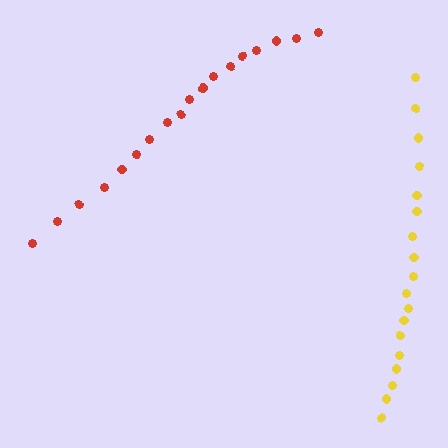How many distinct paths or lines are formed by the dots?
There are 2 distinct paths.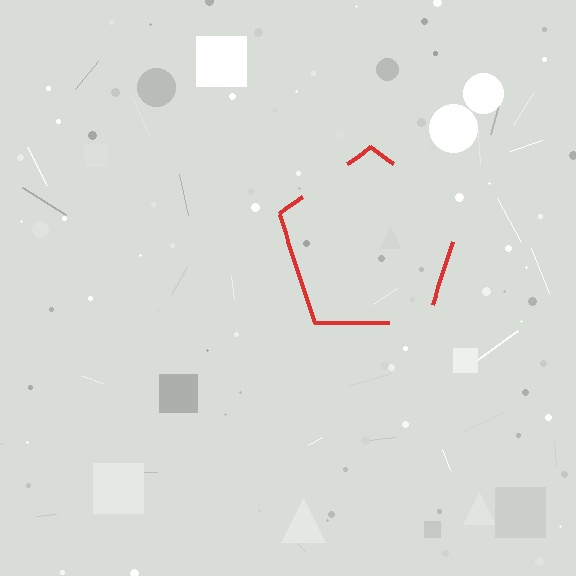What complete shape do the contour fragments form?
The contour fragments form a pentagon.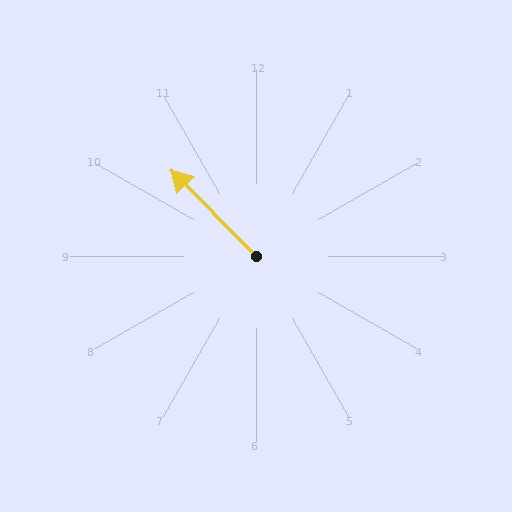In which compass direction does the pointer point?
Northwest.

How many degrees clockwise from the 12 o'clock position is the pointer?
Approximately 315 degrees.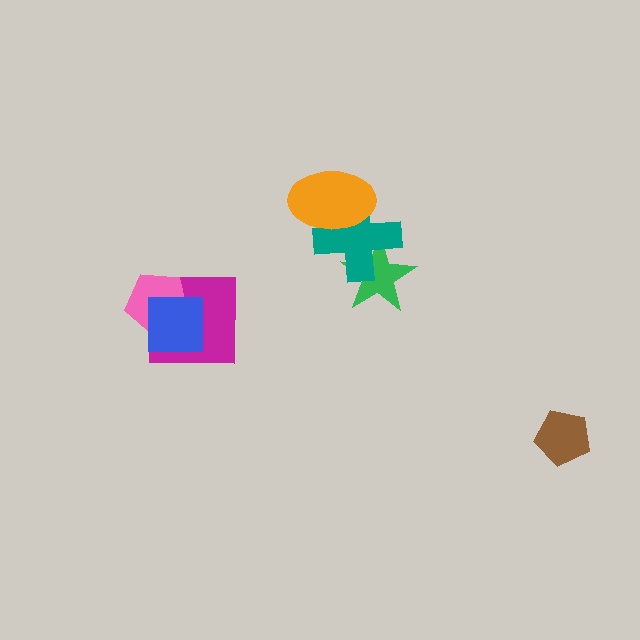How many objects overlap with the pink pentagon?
2 objects overlap with the pink pentagon.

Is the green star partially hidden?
Yes, it is partially covered by another shape.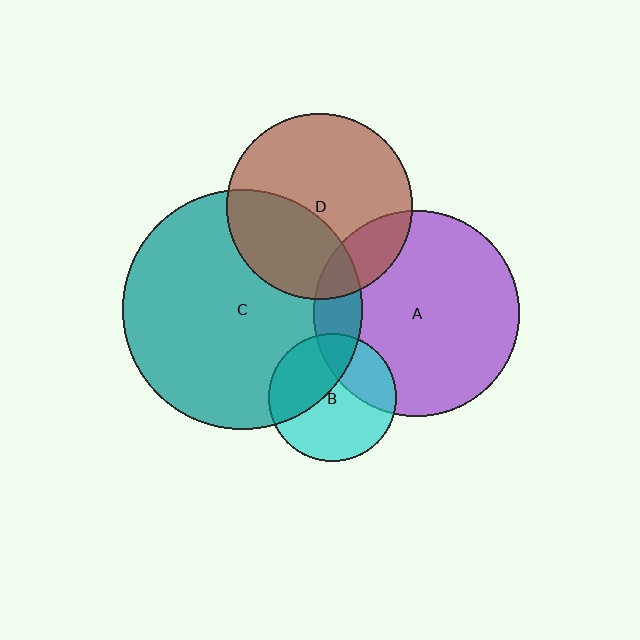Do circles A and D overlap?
Yes.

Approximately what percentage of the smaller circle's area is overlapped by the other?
Approximately 15%.